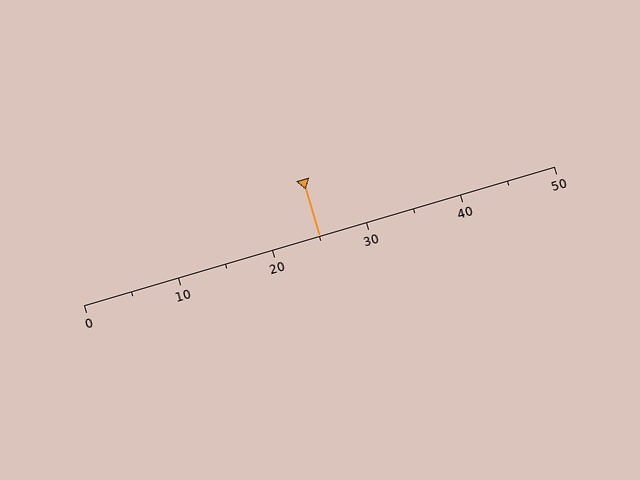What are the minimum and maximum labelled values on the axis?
The axis runs from 0 to 50.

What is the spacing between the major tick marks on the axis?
The major ticks are spaced 10 apart.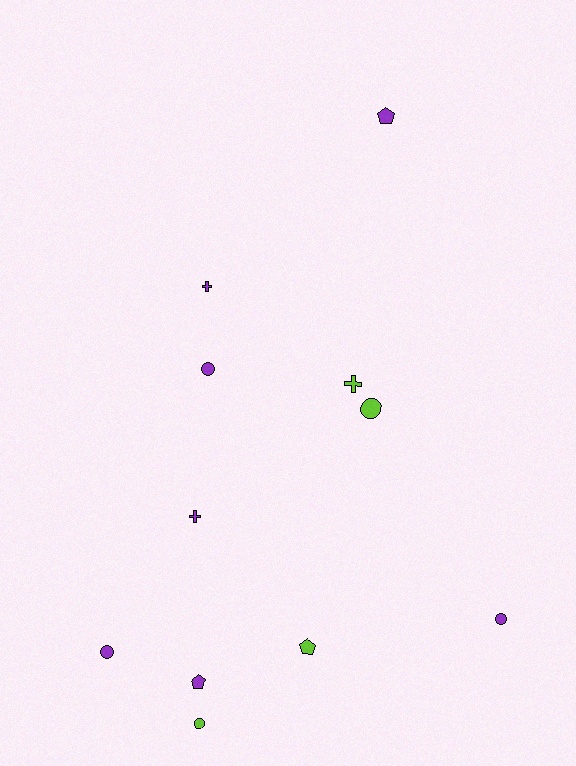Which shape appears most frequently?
Circle, with 5 objects.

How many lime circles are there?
There are 2 lime circles.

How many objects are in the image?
There are 11 objects.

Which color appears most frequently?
Purple, with 7 objects.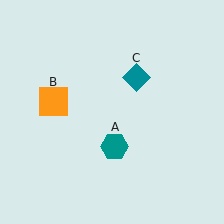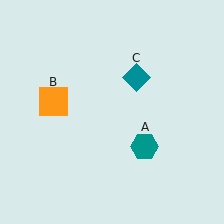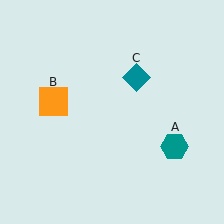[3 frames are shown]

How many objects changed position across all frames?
1 object changed position: teal hexagon (object A).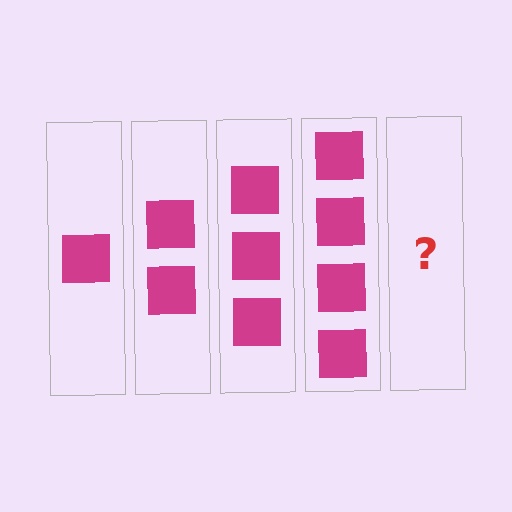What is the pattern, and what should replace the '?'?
The pattern is that each step adds one more square. The '?' should be 5 squares.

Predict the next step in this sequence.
The next step is 5 squares.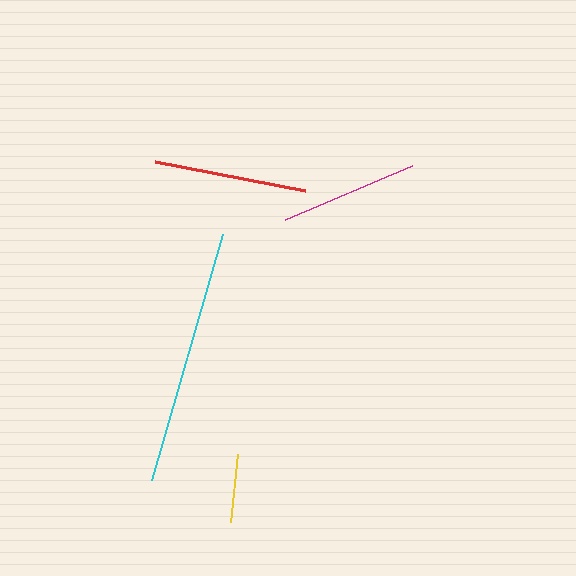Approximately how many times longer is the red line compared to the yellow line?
The red line is approximately 2.2 times the length of the yellow line.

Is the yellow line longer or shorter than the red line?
The red line is longer than the yellow line.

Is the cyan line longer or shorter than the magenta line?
The cyan line is longer than the magenta line.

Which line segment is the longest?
The cyan line is the longest at approximately 256 pixels.